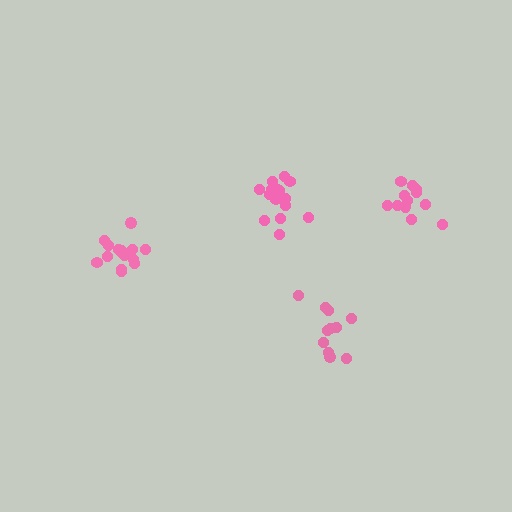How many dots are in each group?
Group 1: 15 dots, Group 2: 11 dots, Group 3: 15 dots, Group 4: 12 dots (53 total).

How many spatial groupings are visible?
There are 4 spatial groupings.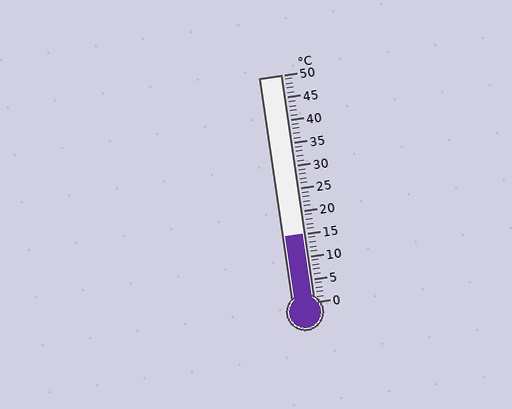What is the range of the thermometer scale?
The thermometer scale ranges from 0°C to 50°C.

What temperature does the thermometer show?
The thermometer shows approximately 15°C.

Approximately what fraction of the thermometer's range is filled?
The thermometer is filled to approximately 30% of its range.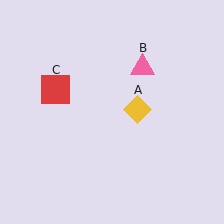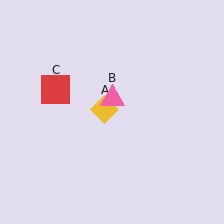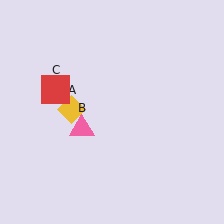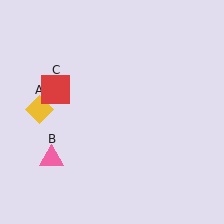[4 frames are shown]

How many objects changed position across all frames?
2 objects changed position: yellow diamond (object A), pink triangle (object B).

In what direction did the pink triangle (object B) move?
The pink triangle (object B) moved down and to the left.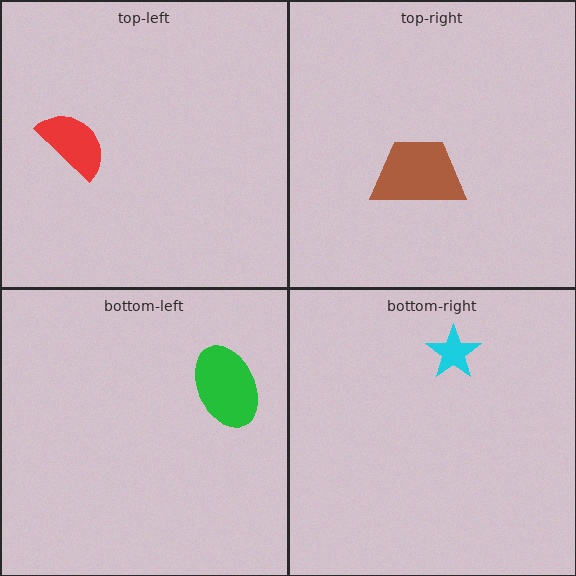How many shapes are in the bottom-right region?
1.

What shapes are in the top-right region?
The brown trapezoid.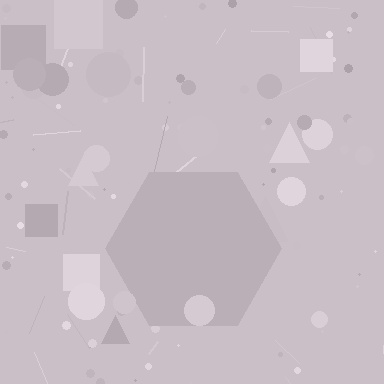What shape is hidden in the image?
A hexagon is hidden in the image.